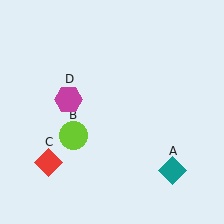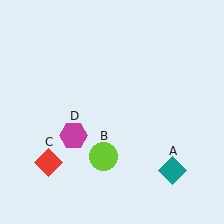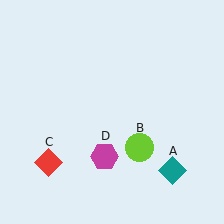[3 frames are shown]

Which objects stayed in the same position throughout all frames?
Teal diamond (object A) and red diamond (object C) remained stationary.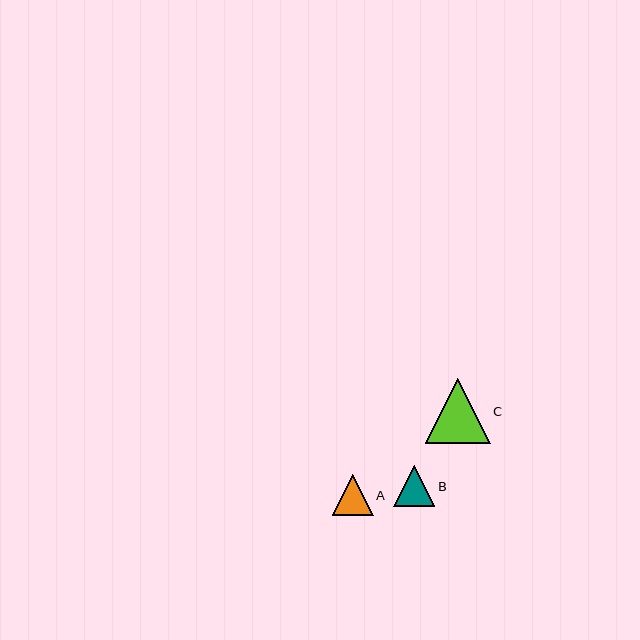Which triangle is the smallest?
Triangle A is the smallest with a size of approximately 41 pixels.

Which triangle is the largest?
Triangle C is the largest with a size of approximately 65 pixels.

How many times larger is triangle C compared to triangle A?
Triangle C is approximately 1.6 times the size of triangle A.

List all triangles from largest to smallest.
From largest to smallest: C, B, A.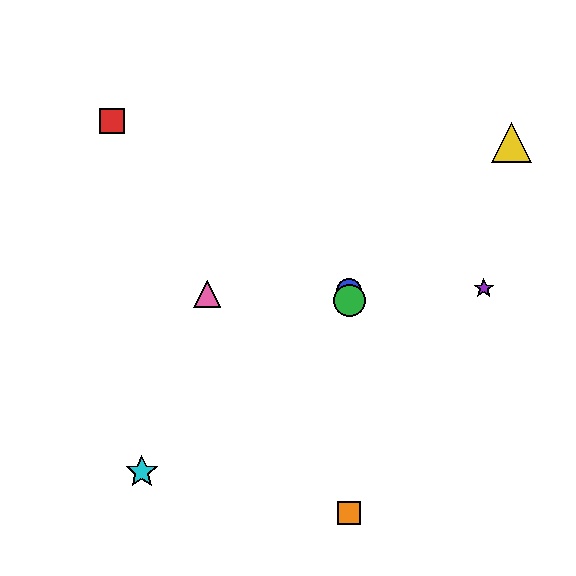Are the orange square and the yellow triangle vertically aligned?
No, the orange square is at x≈349 and the yellow triangle is at x≈512.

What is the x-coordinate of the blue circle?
The blue circle is at x≈349.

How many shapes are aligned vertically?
3 shapes (the blue circle, the green circle, the orange square) are aligned vertically.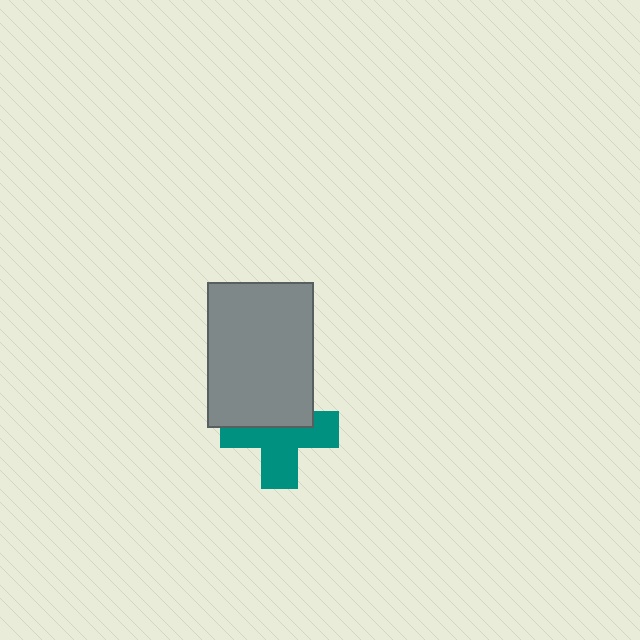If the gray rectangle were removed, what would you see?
You would see the complete teal cross.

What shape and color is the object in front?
The object in front is a gray rectangle.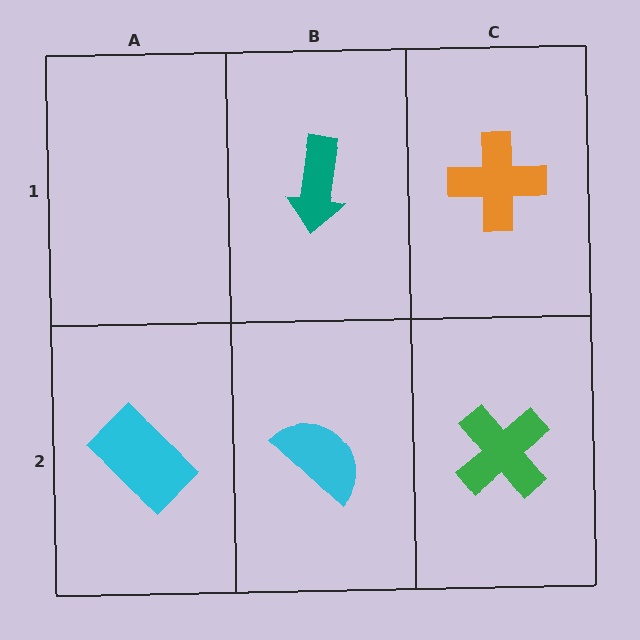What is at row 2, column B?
A cyan semicircle.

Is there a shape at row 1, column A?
No, that cell is empty.